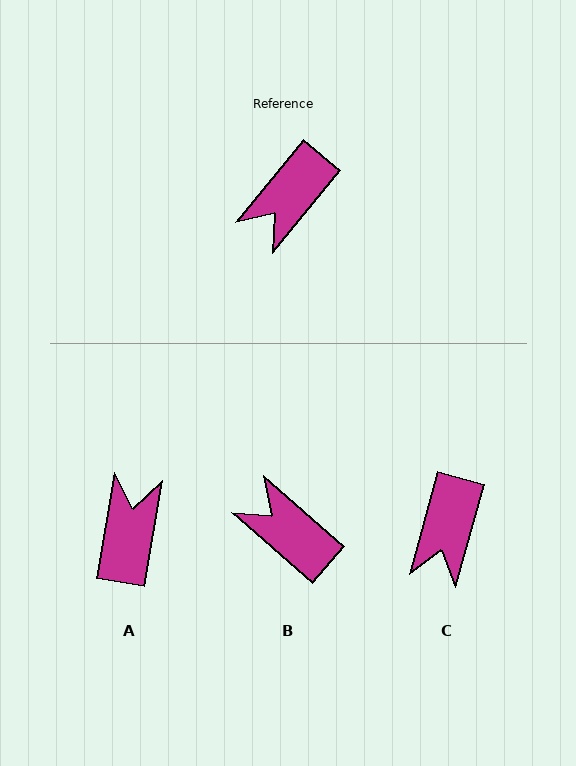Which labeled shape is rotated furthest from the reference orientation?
A, about 150 degrees away.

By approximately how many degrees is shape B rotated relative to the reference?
Approximately 92 degrees clockwise.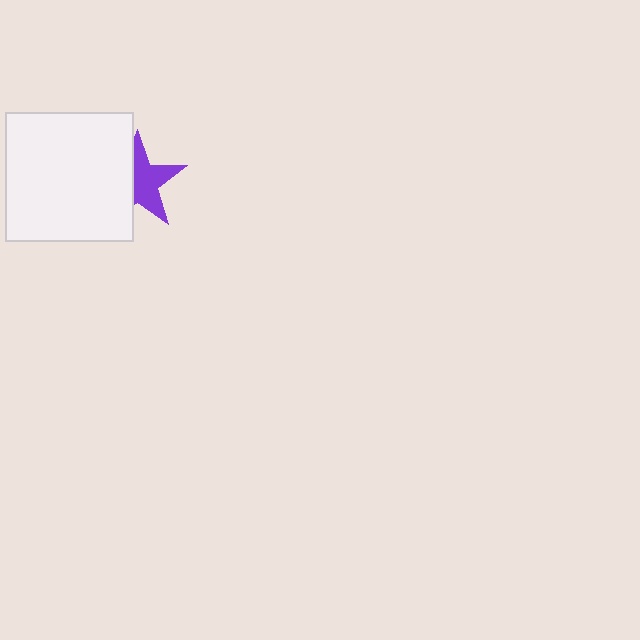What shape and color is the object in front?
The object in front is a white square.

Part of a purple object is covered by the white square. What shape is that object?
It is a star.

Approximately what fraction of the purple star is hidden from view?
Roughly 42% of the purple star is hidden behind the white square.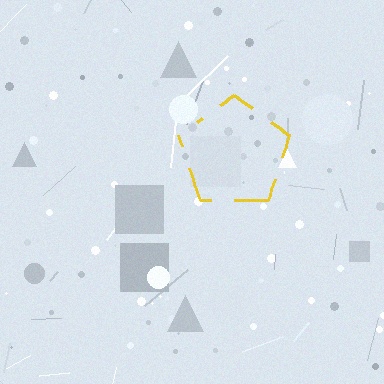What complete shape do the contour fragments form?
The contour fragments form a pentagon.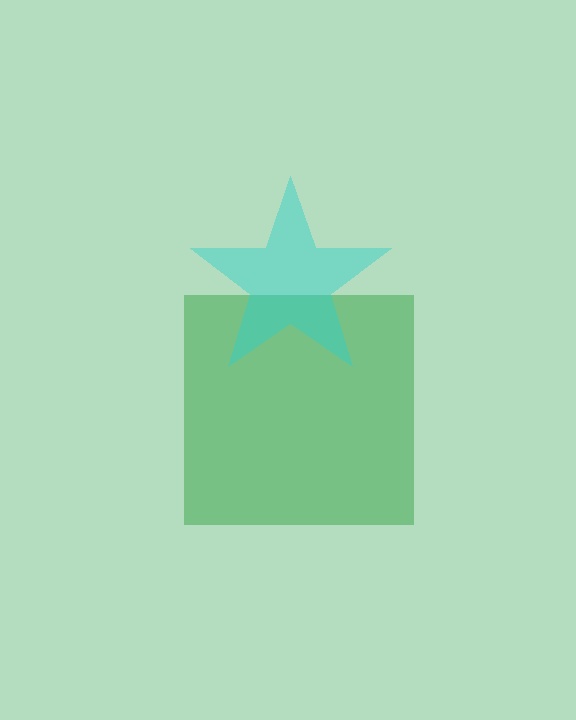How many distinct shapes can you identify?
There are 2 distinct shapes: a green square, a cyan star.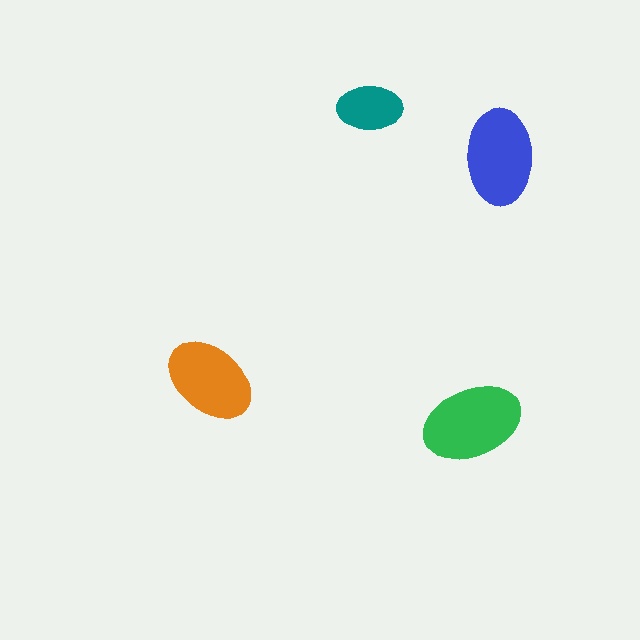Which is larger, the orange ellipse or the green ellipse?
The green one.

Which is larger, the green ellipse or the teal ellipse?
The green one.